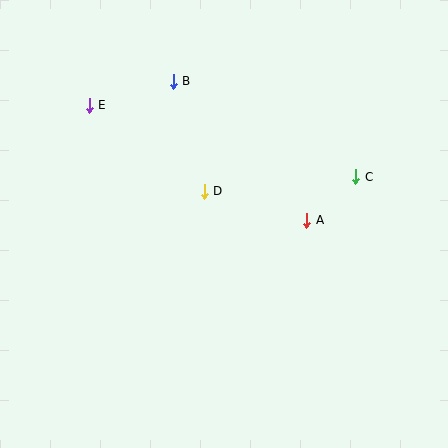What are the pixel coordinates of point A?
Point A is at (307, 220).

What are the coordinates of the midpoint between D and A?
The midpoint between D and A is at (255, 206).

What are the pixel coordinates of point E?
Point E is at (89, 105).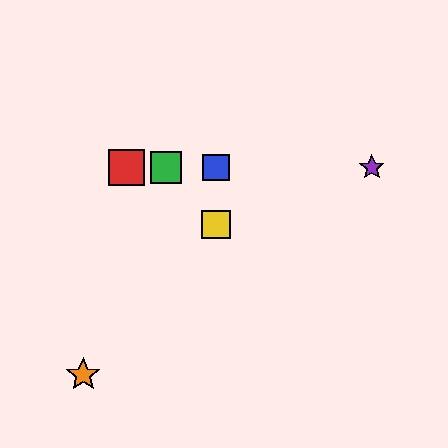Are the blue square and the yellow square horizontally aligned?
No, the blue square is at y≈167 and the yellow square is at y≈224.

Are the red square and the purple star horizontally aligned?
Yes, both are at y≈167.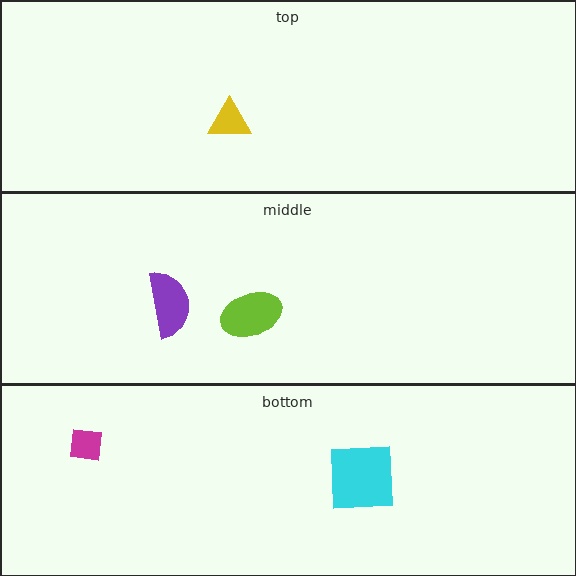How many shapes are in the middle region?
2.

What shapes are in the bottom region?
The cyan square, the magenta square.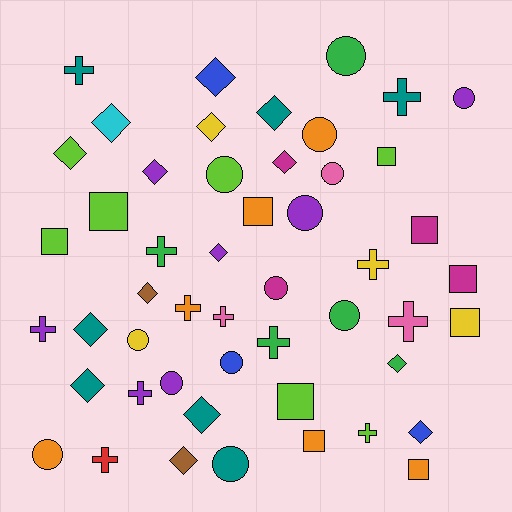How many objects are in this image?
There are 50 objects.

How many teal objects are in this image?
There are 7 teal objects.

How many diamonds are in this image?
There are 15 diamonds.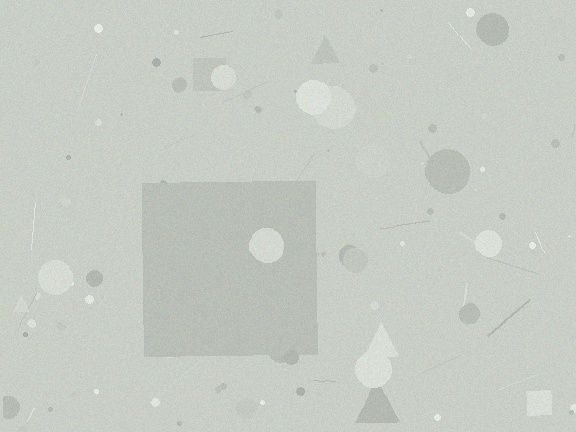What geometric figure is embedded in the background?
A square is embedded in the background.